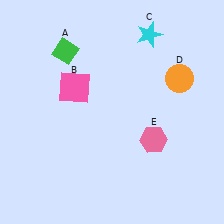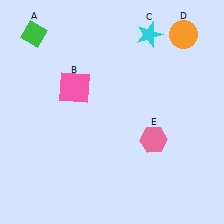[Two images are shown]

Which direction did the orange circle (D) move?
The orange circle (D) moved up.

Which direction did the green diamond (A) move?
The green diamond (A) moved left.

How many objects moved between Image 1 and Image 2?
2 objects moved between the two images.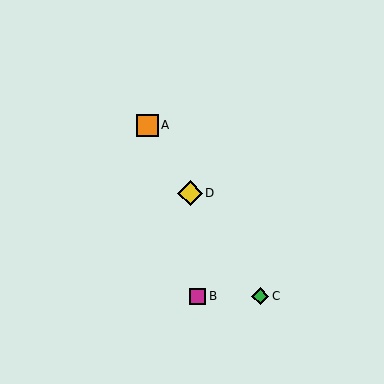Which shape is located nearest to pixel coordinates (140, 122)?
The orange square (labeled A) at (148, 125) is nearest to that location.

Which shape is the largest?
The yellow diamond (labeled D) is the largest.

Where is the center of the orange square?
The center of the orange square is at (148, 125).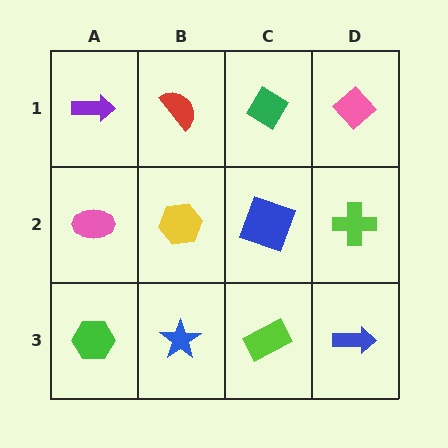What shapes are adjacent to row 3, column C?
A blue square (row 2, column C), a blue star (row 3, column B), a blue arrow (row 3, column D).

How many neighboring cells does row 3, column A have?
2.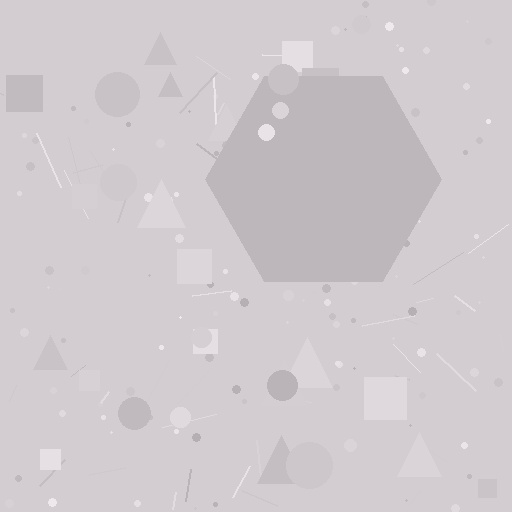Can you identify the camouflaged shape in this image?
The camouflaged shape is a hexagon.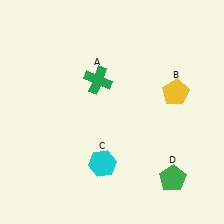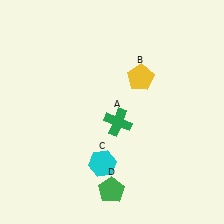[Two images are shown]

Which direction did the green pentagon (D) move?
The green pentagon (D) moved left.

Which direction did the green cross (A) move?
The green cross (A) moved down.